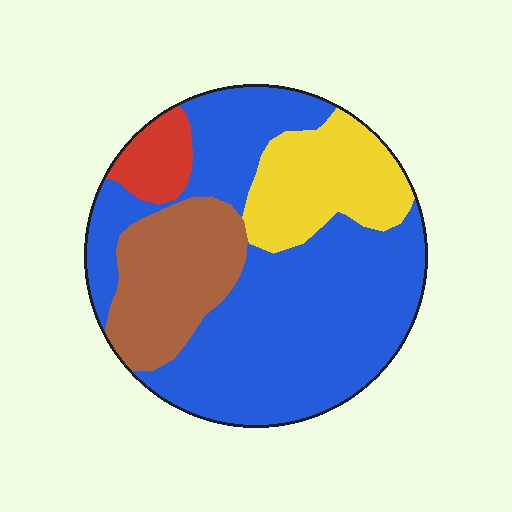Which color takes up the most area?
Blue, at roughly 60%.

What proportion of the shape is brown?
Brown takes up about one sixth (1/6) of the shape.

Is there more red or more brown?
Brown.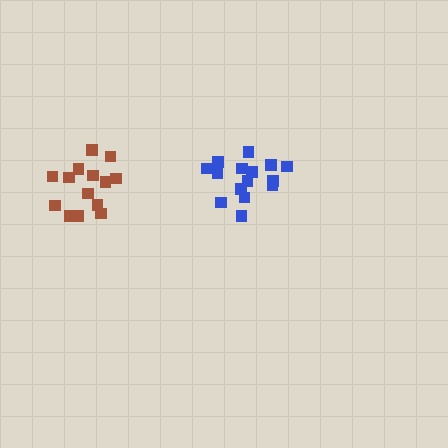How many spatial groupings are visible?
There are 2 spatial groupings.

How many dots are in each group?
Group 1: 15 dots, Group 2: 14 dots (29 total).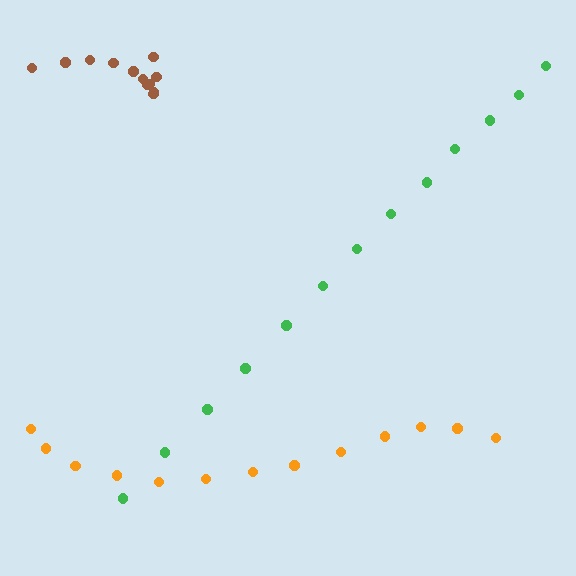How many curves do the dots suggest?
There are 3 distinct paths.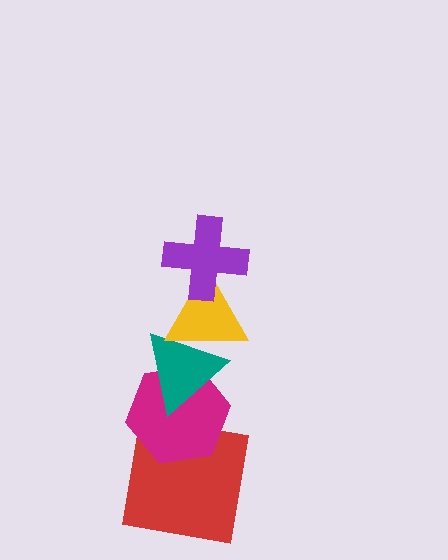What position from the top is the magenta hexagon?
The magenta hexagon is 4th from the top.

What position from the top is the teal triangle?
The teal triangle is 3rd from the top.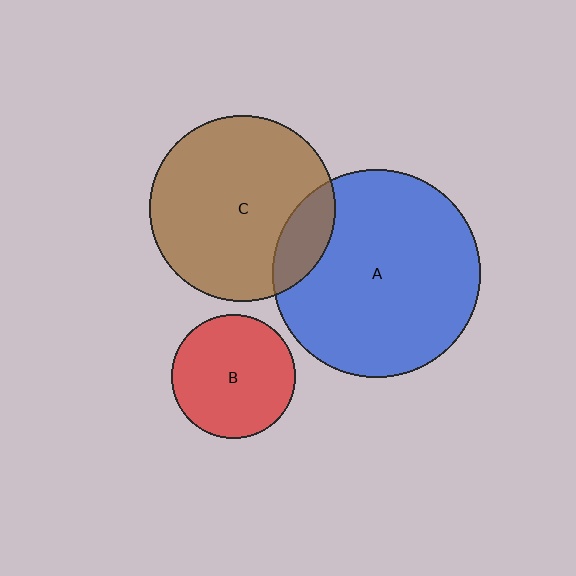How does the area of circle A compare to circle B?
Approximately 2.8 times.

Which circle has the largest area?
Circle A (blue).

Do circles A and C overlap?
Yes.